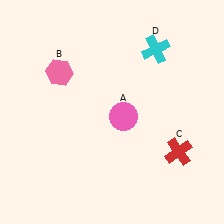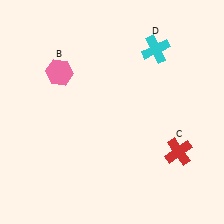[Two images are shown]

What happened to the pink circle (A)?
The pink circle (A) was removed in Image 2. It was in the bottom-right area of Image 1.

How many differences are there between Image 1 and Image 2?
There is 1 difference between the two images.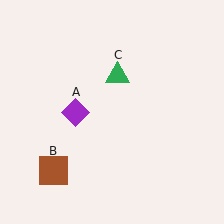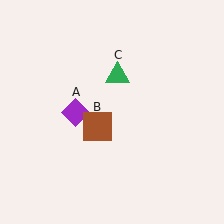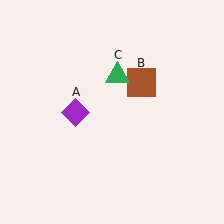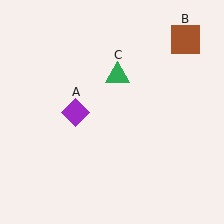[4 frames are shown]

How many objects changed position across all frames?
1 object changed position: brown square (object B).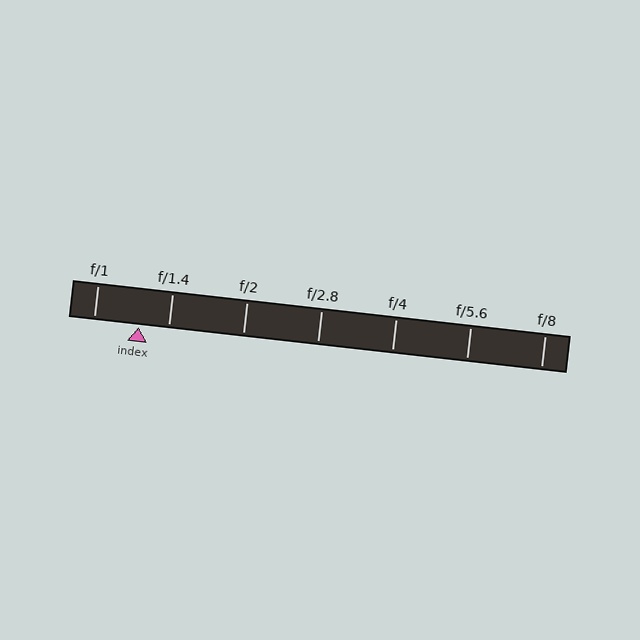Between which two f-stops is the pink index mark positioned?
The index mark is between f/1 and f/1.4.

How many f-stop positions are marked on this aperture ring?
There are 7 f-stop positions marked.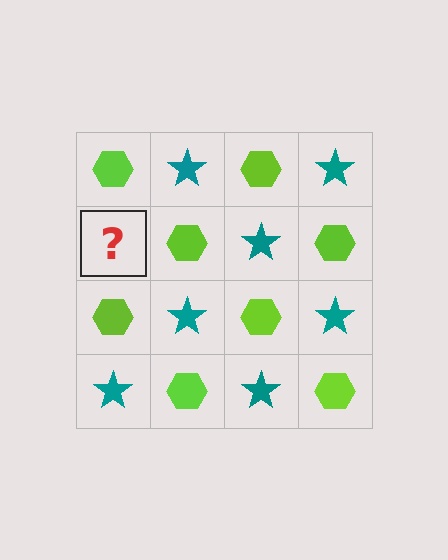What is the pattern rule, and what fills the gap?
The rule is that it alternates lime hexagon and teal star in a checkerboard pattern. The gap should be filled with a teal star.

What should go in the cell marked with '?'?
The missing cell should contain a teal star.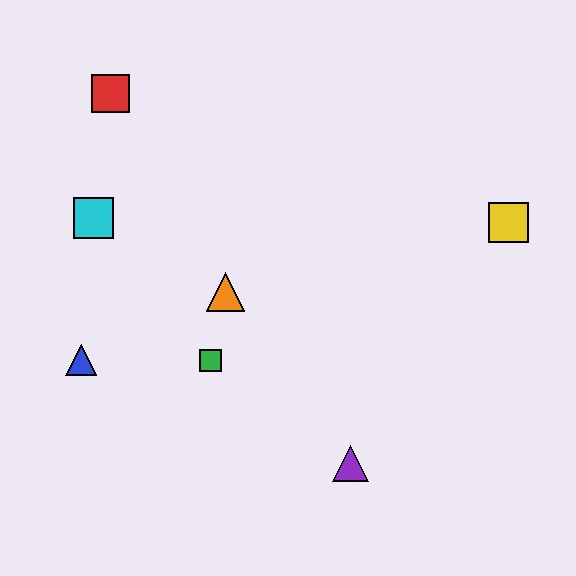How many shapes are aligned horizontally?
2 shapes (the blue triangle, the green square) are aligned horizontally.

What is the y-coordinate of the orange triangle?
The orange triangle is at y≈292.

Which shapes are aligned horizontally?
The blue triangle, the green square are aligned horizontally.